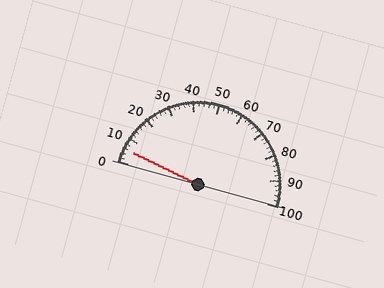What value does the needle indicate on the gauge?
The needle indicates approximately 6.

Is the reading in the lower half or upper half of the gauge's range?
The reading is in the lower half of the range (0 to 100).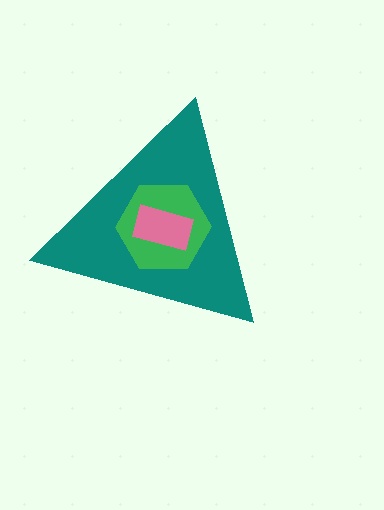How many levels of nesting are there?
3.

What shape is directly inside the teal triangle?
The green hexagon.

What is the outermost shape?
The teal triangle.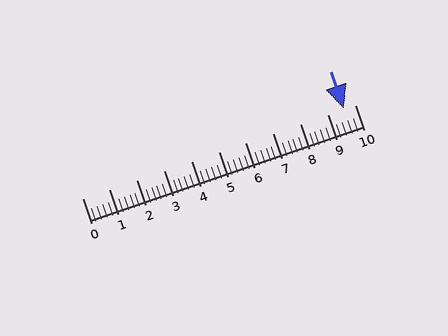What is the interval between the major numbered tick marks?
The major tick marks are spaced 1 units apart.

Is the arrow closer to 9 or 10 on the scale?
The arrow is closer to 10.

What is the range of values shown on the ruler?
The ruler shows values from 0 to 10.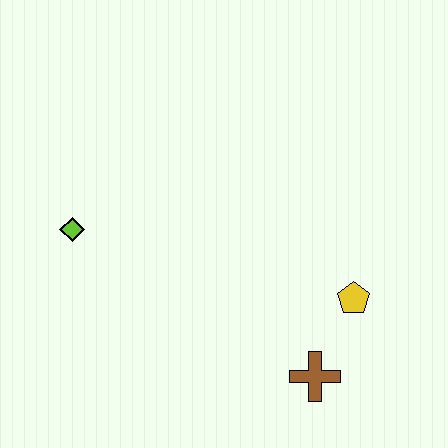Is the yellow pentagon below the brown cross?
No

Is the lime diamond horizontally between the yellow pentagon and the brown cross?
No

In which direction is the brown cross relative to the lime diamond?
The brown cross is to the right of the lime diamond.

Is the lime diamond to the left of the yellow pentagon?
Yes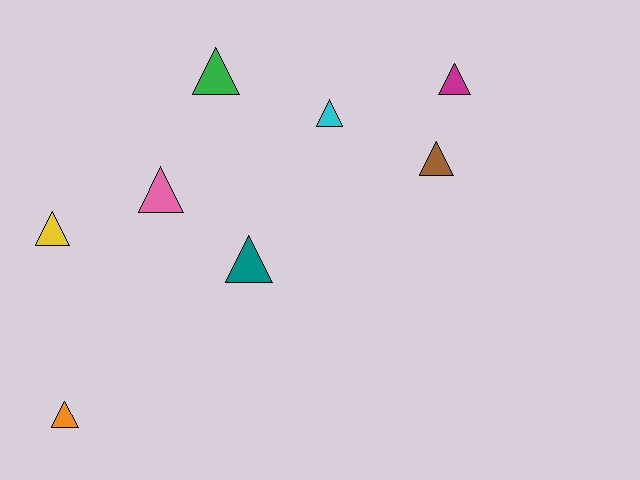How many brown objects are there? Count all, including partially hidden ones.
There is 1 brown object.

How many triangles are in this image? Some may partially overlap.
There are 8 triangles.